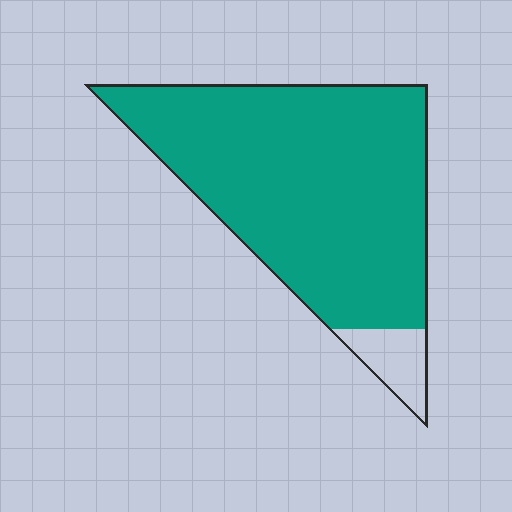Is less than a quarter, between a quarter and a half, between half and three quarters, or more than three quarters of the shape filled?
More than three quarters.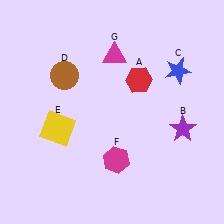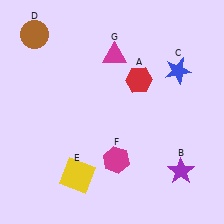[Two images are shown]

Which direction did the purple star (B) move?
The purple star (B) moved down.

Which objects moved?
The objects that moved are: the purple star (B), the brown circle (D), the yellow square (E).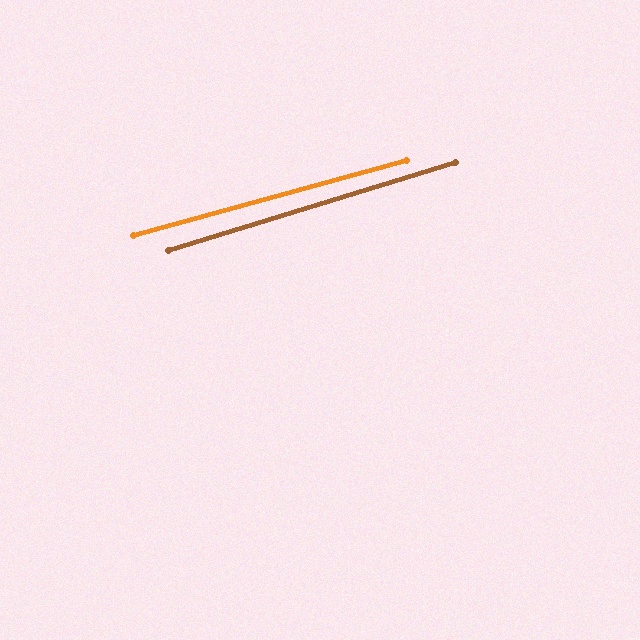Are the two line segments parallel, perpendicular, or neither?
Parallel — their directions differ by only 1.8°.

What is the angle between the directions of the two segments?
Approximately 2 degrees.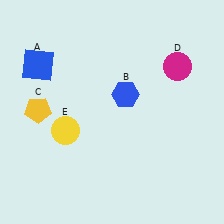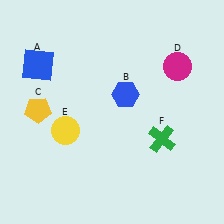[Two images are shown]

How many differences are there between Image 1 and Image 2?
There is 1 difference between the two images.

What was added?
A green cross (F) was added in Image 2.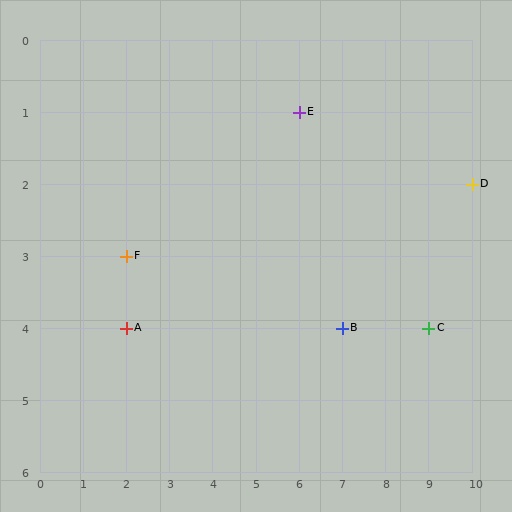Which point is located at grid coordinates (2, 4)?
Point A is at (2, 4).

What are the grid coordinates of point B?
Point B is at grid coordinates (7, 4).